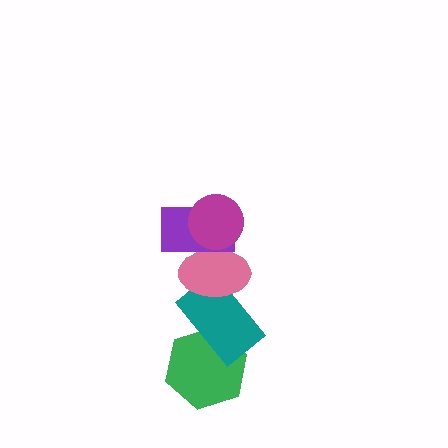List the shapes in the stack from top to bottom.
From top to bottom: the magenta circle, the purple rectangle, the pink ellipse, the teal rectangle, the green hexagon.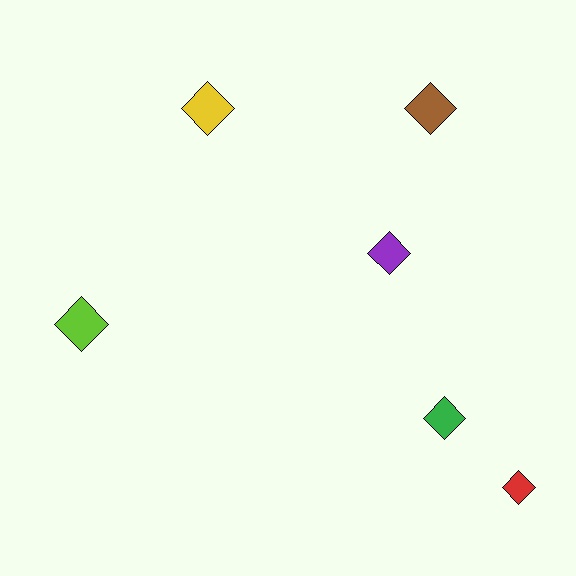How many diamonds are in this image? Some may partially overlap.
There are 6 diamonds.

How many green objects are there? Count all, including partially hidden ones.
There is 1 green object.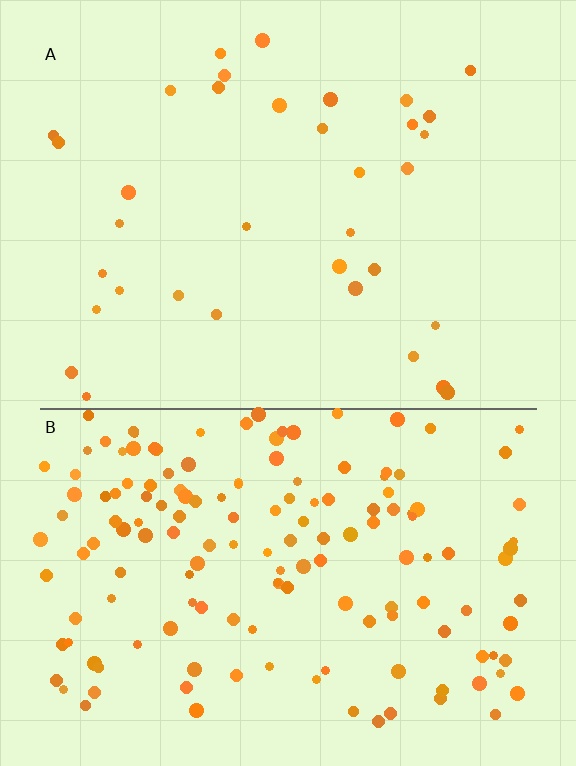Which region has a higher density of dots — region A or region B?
B (the bottom).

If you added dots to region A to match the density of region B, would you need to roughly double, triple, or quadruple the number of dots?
Approximately quadruple.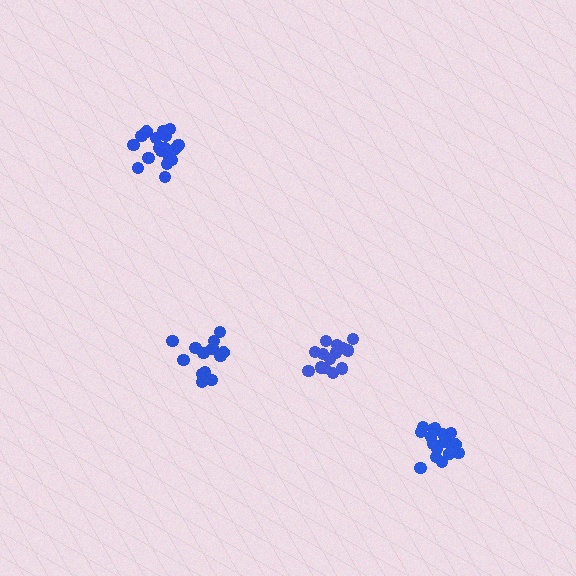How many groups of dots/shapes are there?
There are 4 groups.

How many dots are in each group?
Group 1: 19 dots, Group 2: 18 dots, Group 3: 14 dots, Group 4: 15 dots (66 total).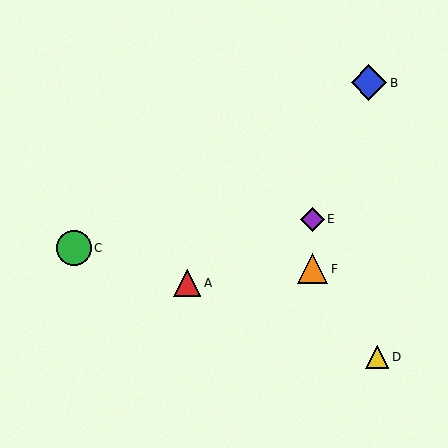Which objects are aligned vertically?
Objects E, F are aligned vertically.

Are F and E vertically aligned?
Yes, both are at x≈312.